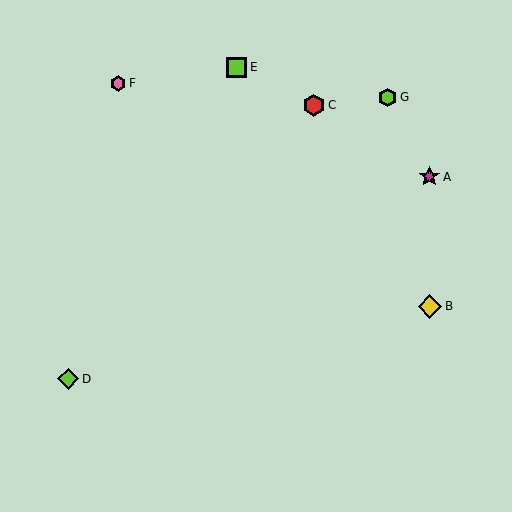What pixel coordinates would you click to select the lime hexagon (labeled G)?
Click at (387, 97) to select the lime hexagon G.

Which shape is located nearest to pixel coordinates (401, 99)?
The lime hexagon (labeled G) at (387, 97) is nearest to that location.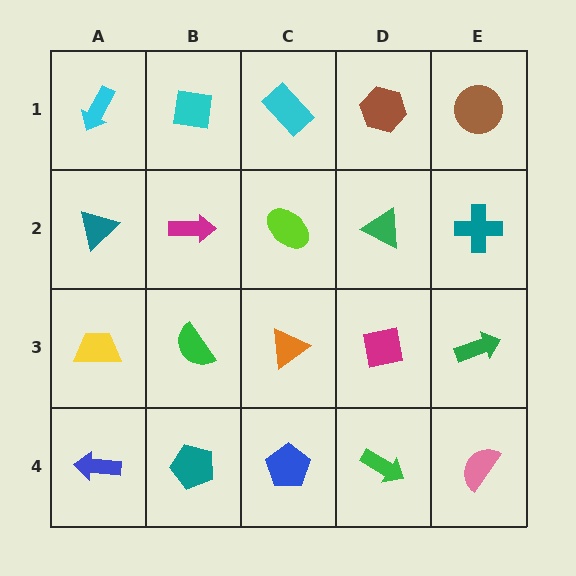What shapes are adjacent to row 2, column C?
A cyan rectangle (row 1, column C), an orange triangle (row 3, column C), a magenta arrow (row 2, column B), a green triangle (row 2, column D).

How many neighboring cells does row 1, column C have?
3.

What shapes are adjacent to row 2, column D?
A brown hexagon (row 1, column D), a magenta square (row 3, column D), a lime ellipse (row 2, column C), a teal cross (row 2, column E).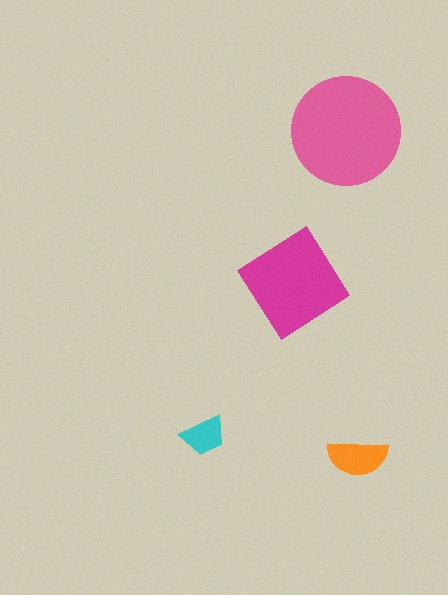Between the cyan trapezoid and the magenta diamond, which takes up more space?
The magenta diamond.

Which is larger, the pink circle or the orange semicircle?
The pink circle.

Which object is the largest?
The pink circle.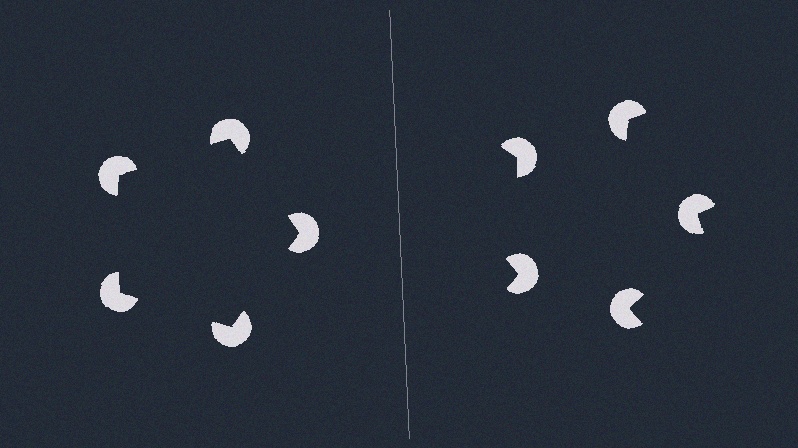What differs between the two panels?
The pac-man discs are positioned identically on both sides; only the wedge orientations differ. On the left they align to a pentagon; on the right they are misaligned.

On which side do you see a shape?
An illusory pentagon appears on the left side. On the right side the wedge cuts are rotated, so no coherent shape forms.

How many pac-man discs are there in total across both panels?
10 — 5 on each side.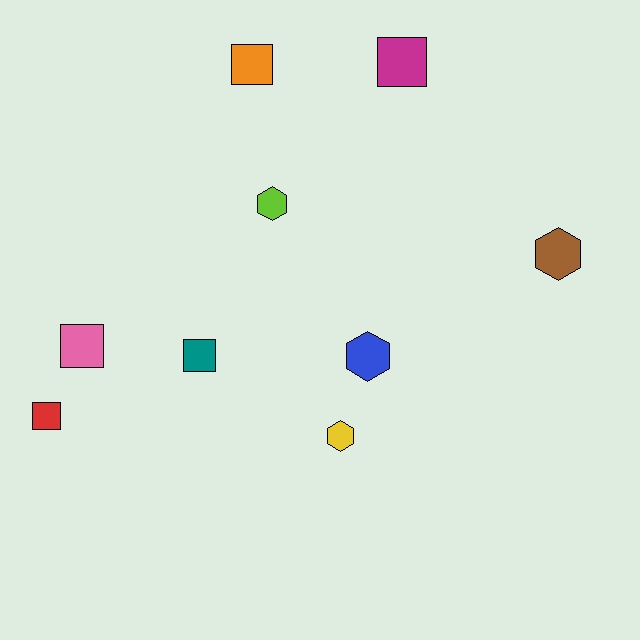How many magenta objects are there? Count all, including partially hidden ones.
There is 1 magenta object.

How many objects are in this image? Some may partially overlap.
There are 9 objects.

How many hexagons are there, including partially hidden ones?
There are 4 hexagons.